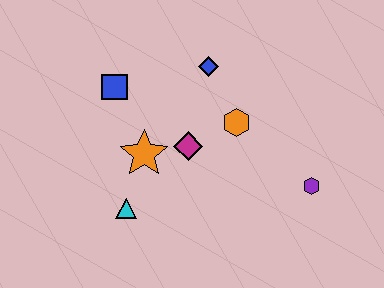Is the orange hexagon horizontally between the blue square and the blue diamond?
No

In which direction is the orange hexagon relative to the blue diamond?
The orange hexagon is below the blue diamond.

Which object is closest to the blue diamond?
The orange hexagon is closest to the blue diamond.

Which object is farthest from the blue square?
The purple hexagon is farthest from the blue square.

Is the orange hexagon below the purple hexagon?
No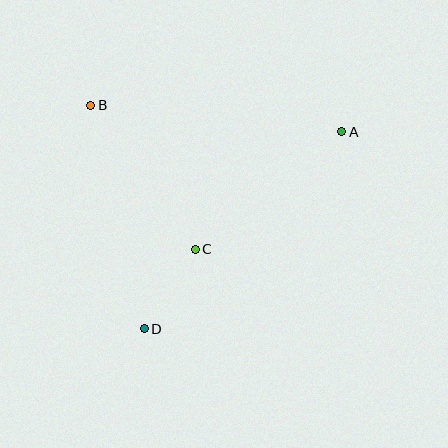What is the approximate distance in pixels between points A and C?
The distance between A and C is approximately 188 pixels.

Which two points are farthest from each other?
Points A and D are farthest from each other.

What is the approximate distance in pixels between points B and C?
The distance between B and C is approximately 178 pixels.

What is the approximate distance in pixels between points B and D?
The distance between B and D is approximately 230 pixels.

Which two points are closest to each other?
Points C and D are closest to each other.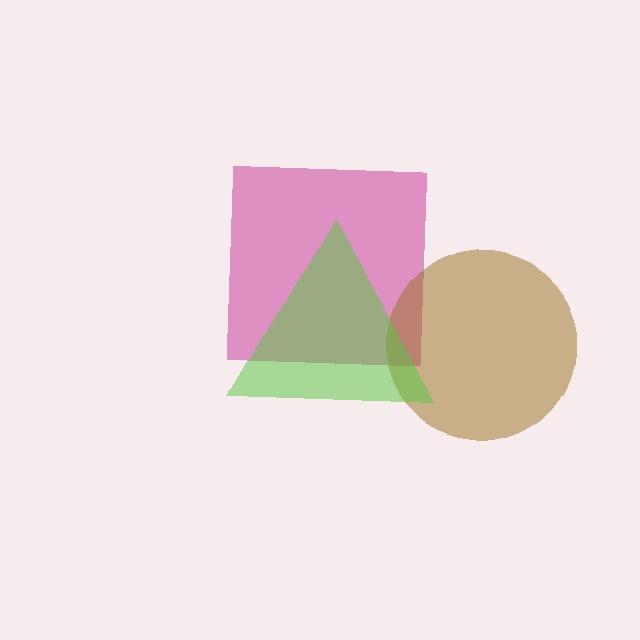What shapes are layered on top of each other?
The layered shapes are: a magenta square, a brown circle, a lime triangle.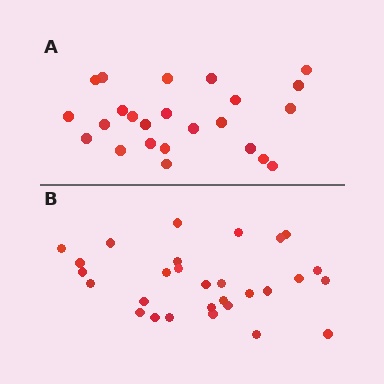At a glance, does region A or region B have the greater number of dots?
Region B (the bottom region) has more dots.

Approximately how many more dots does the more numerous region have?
Region B has about 5 more dots than region A.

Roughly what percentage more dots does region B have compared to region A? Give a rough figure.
About 20% more.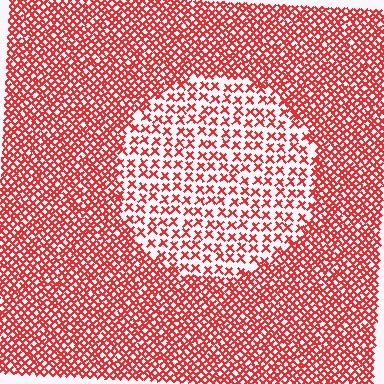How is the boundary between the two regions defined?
The boundary is defined by a change in element density (approximately 2.2x ratio). All elements are the same color, size, and shape.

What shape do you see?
I see a circle.